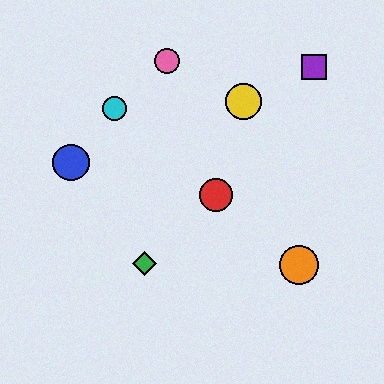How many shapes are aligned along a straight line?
3 shapes (the red circle, the orange circle, the cyan circle) are aligned along a straight line.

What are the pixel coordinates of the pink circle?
The pink circle is at (167, 61).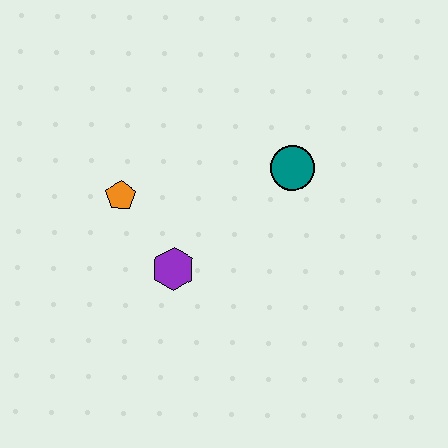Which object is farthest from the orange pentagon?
The teal circle is farthest from the orange pentagon.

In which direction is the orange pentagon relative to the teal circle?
The orange pentagon is to the left of the teal circle.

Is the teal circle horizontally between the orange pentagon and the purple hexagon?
No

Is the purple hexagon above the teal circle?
No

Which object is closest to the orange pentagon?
The purple hexagon is closest to the orange pentagon.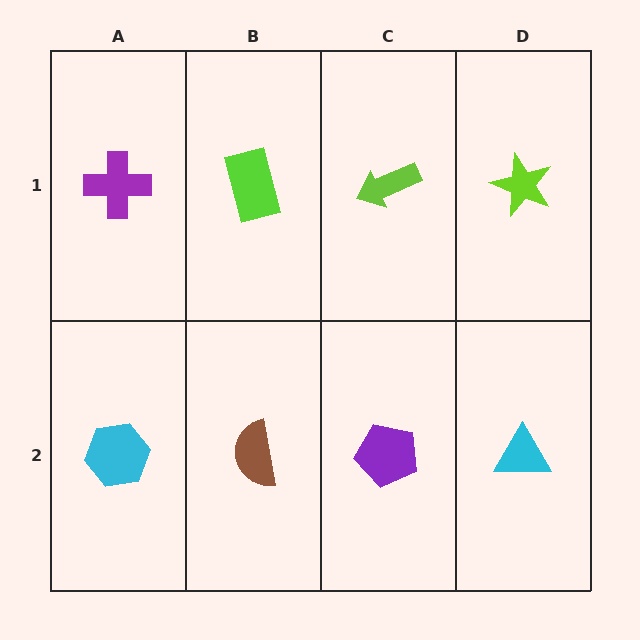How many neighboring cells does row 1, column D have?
2.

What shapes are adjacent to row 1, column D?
A cyan triangle (row 2, column D), a lime arrow (row 1, column C).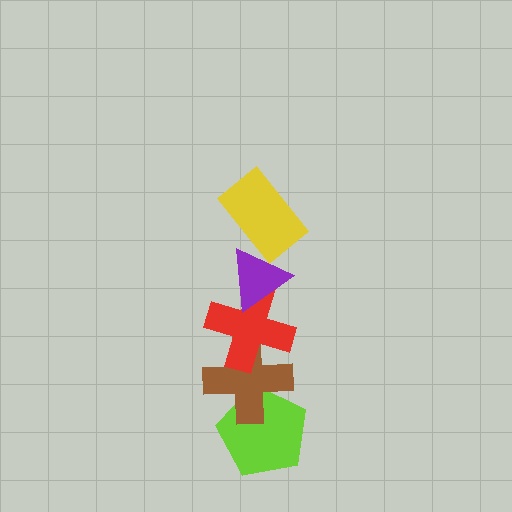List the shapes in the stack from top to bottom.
From top to bottom: the yellow rectangle, the purple triangle, the red cross, the brown cross, the lime pentagon.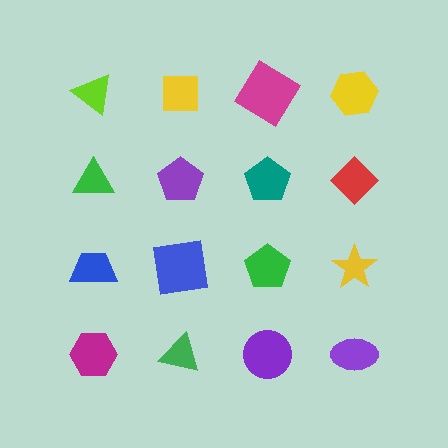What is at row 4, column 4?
A purple ellipse.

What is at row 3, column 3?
A green pentagon.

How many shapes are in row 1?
4 shapes.